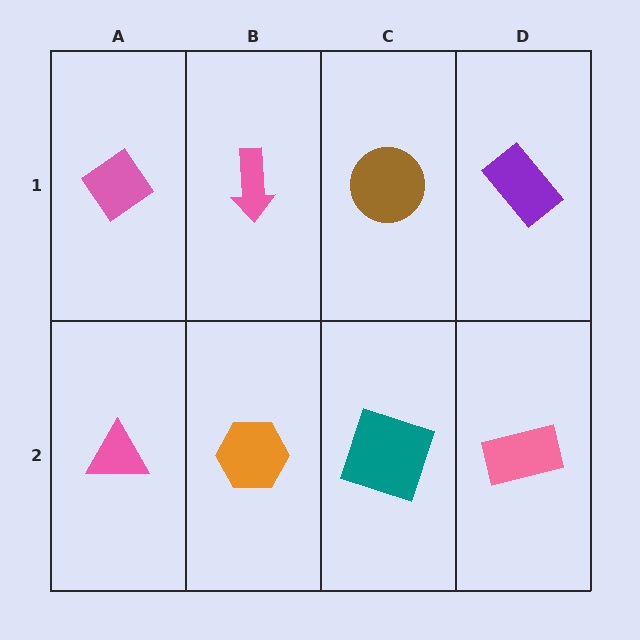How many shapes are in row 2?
4 shapes.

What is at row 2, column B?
An orange hexagon.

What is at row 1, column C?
A brown circle.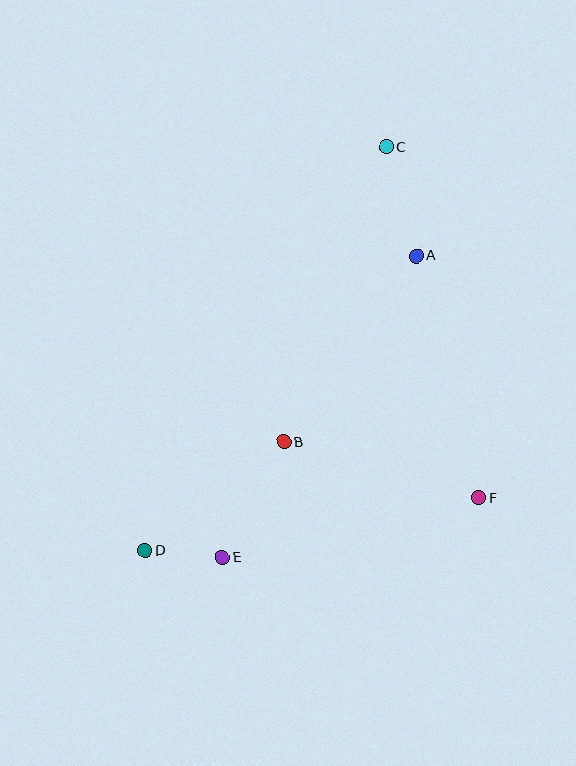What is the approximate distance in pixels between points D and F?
The distance between D and F is approximately 337 pixels.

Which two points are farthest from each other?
Points C and D are farthest from each other.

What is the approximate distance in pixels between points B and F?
The distance between B and F is approximately 203 pixels.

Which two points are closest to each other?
Points D and E are closest to each other.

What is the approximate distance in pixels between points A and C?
The distance between A and C is approximately 113 pixels.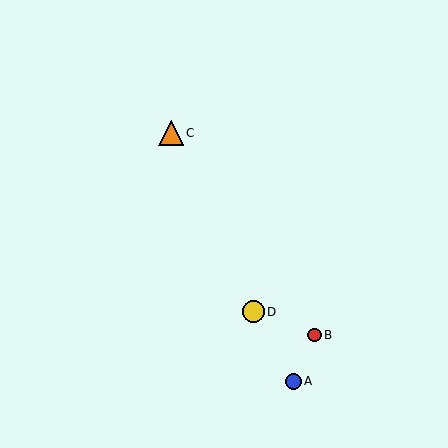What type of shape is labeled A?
Shape A is a blue circle.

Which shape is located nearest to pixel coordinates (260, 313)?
The yellow circle (labeled D) at (253, 312) is nearest to that location.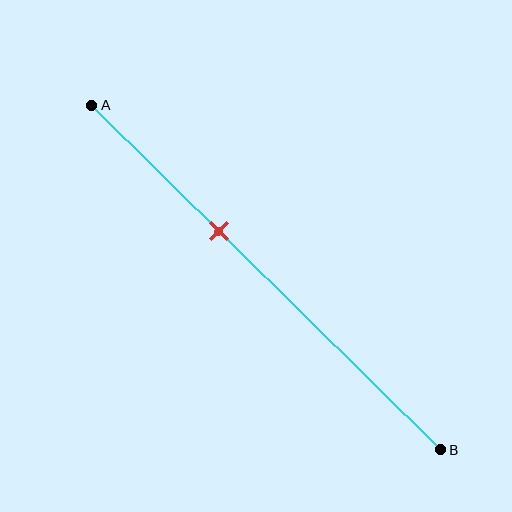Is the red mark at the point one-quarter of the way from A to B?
No, the mark is at about 35% from A, not at the 25% one-quarter point.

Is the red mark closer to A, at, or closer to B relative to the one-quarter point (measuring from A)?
The red mark is closer to point B than the one-quarter point of segment AB.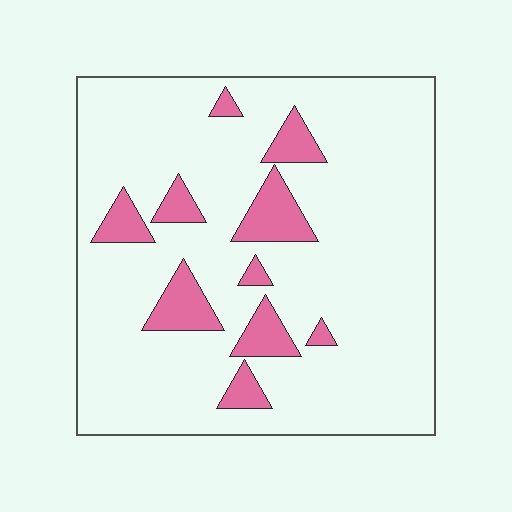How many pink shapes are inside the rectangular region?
10.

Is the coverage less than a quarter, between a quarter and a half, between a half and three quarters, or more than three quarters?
Less than a quarter.